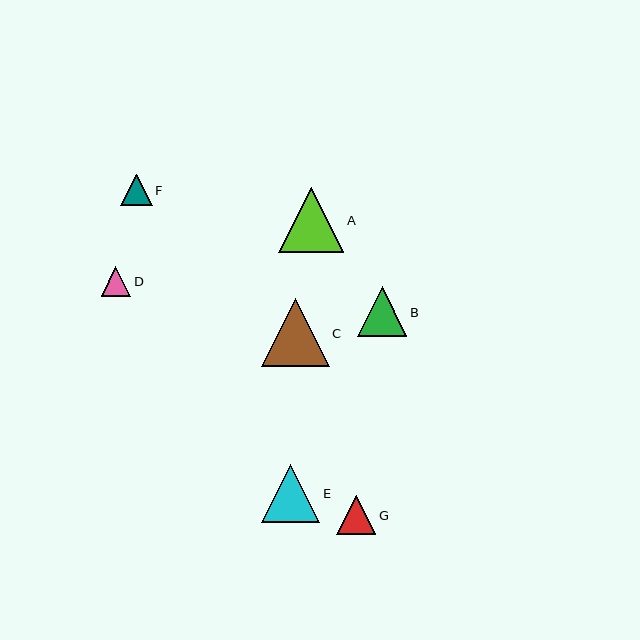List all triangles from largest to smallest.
From largest to smallest: C, A, E, B, G, F, D.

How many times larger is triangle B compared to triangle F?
Triangle B is approximately 1.6 times the size of triangle F.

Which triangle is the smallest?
Triangle D is the smallest with a size of approximately 30 pixels.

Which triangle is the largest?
Triangle C is the largest with a size of approximately 68 pixels.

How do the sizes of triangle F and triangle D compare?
Triangle F and triangle D are approximately the same size.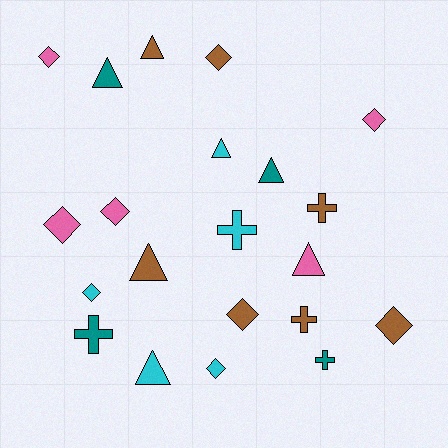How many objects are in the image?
There are 21 objects.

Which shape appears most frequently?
Diamond, with 9 objects.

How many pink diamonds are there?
There are 4 pink diamonds.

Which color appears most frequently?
Brown, with 7 objects.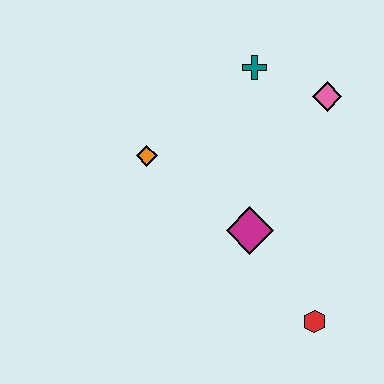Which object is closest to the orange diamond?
The magenta diamond is closest to the orange diamond.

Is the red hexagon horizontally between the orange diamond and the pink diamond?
Yes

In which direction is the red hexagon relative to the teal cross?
The red hexagon is below the teal cross.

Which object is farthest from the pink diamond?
The red hexagon is farthest from the pink diamond.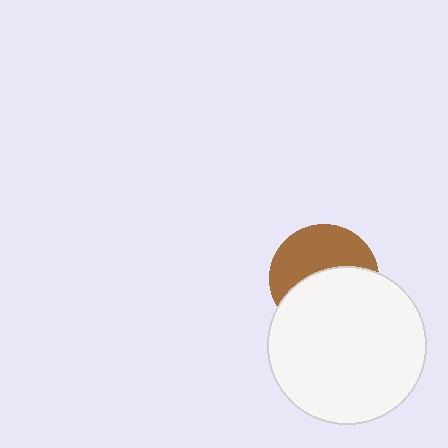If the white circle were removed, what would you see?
You would see the complete brown circle.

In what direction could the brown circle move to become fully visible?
The brown circle could move up. That would shift it out from behind the white circle entirely.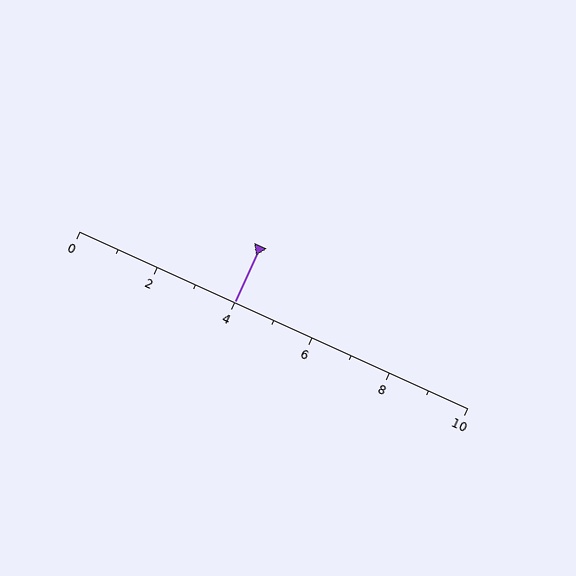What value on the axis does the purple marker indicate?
The marker indicates approximately 4.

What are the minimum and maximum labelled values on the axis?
The axis runs from 0 to 10.